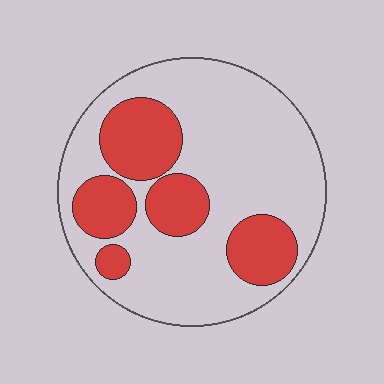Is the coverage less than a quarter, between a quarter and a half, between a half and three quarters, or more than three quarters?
Between a quarter and a half.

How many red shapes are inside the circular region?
5.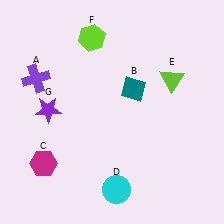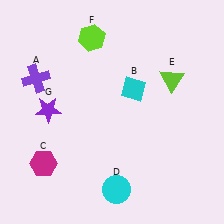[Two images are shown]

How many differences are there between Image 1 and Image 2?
There is 1 difference between the two images.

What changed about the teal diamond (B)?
In Image 1, B is teal. In Image 2, it changed to cyan.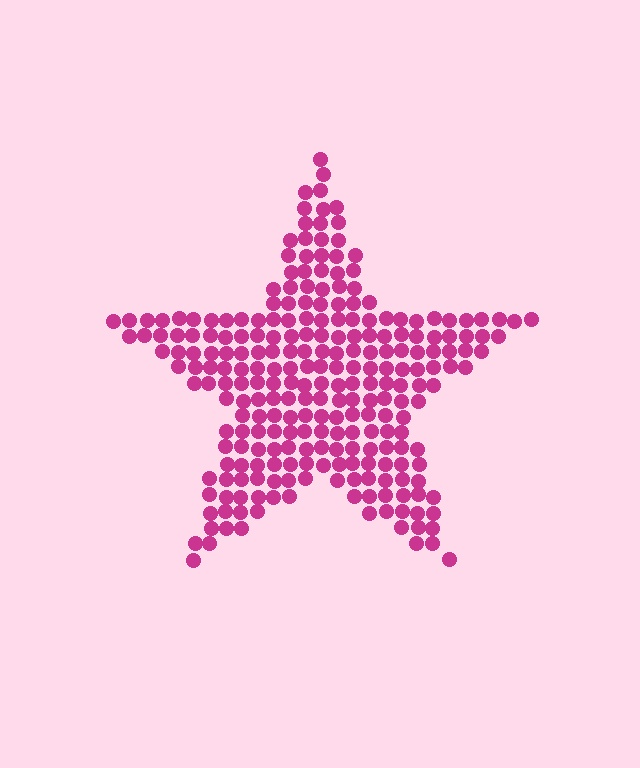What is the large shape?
The large shape is a star.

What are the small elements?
The small elements are circles.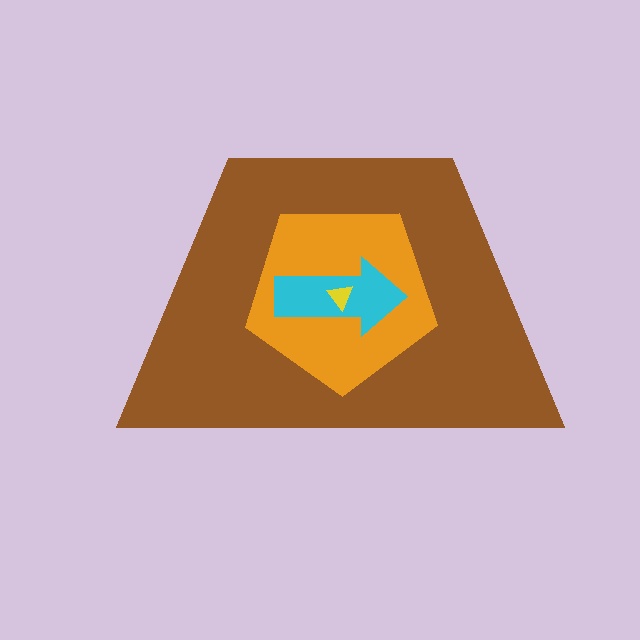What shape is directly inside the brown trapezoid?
The orange pentagon.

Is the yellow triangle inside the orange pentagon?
Yes.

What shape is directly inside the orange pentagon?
The cyan arrow.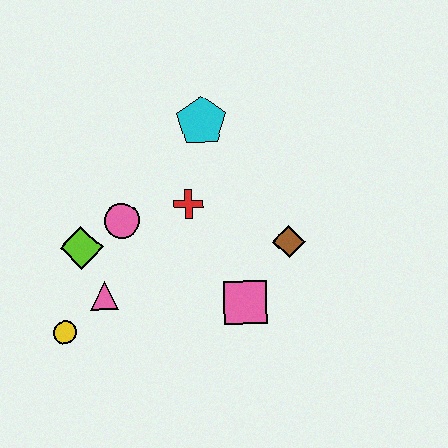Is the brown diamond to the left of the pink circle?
No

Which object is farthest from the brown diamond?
The yellow circle is farthest from the brown diamond.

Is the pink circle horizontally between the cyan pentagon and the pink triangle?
Yes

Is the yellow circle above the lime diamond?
No